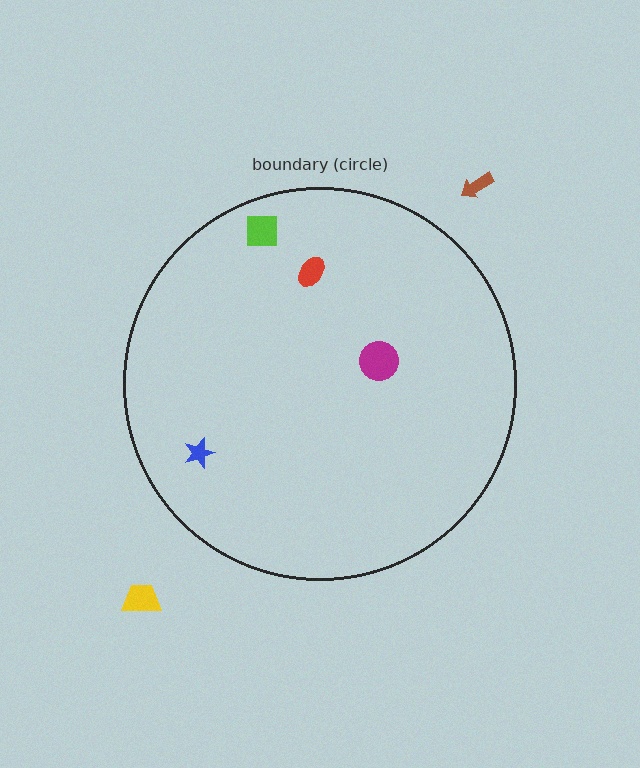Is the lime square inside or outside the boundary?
Inside.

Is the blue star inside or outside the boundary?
Inside.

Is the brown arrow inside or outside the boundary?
Outside.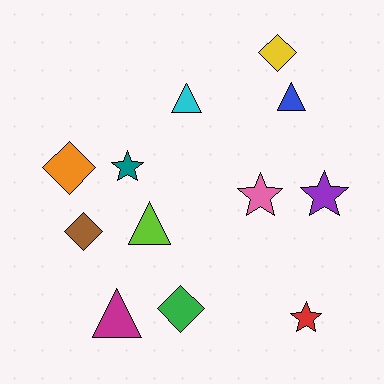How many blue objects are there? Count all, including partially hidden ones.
There is 1 blue object.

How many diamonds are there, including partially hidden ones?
There are 4 diamonds.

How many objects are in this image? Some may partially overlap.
There are 12 objects.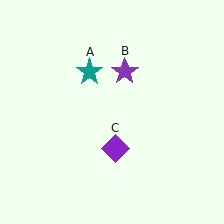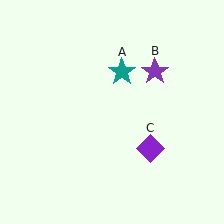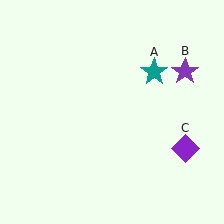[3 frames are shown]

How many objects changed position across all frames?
3 objects changed position: teal star (object A), purple star (object B), purple diamond (object C).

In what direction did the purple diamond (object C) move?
The purple diamond (object C) moved right.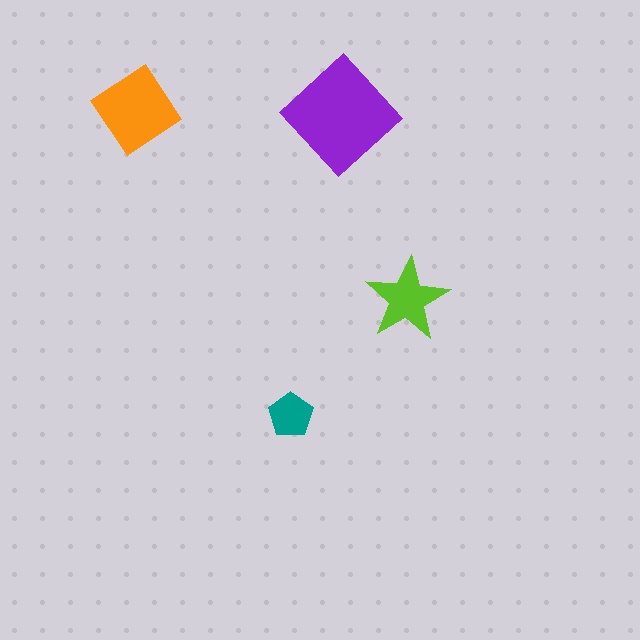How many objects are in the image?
There are 4 objects in the image.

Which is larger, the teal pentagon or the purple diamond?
The purple diamond.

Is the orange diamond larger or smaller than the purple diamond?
Smaller.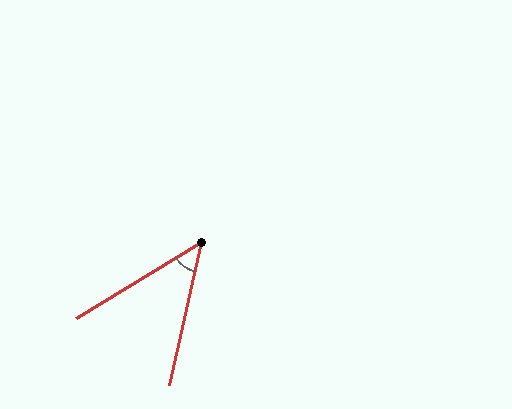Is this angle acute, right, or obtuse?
It is acute.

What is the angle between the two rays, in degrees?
Approximately 46 degrees.